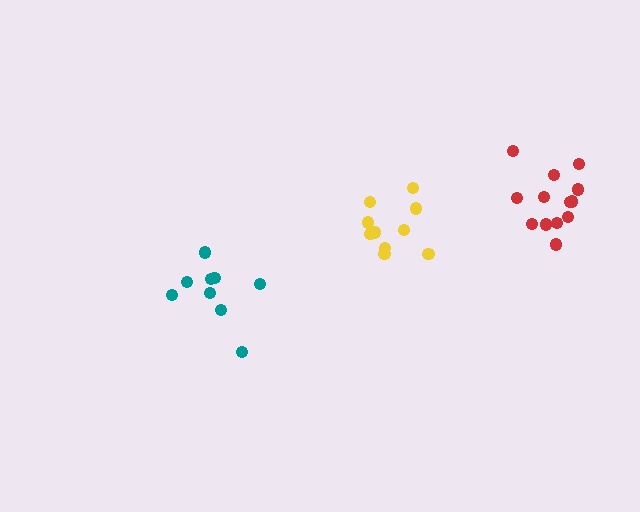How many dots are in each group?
Group 1: 13 dots, Group 2: 9 dots, Group 3: 10 dots (32 total).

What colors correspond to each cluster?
The clusters are colored: red, teal, yellow.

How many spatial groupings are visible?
There are 3 spatial groupings.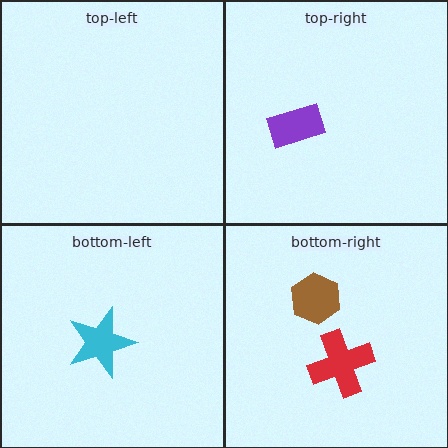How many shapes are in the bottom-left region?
1.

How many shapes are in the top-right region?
1.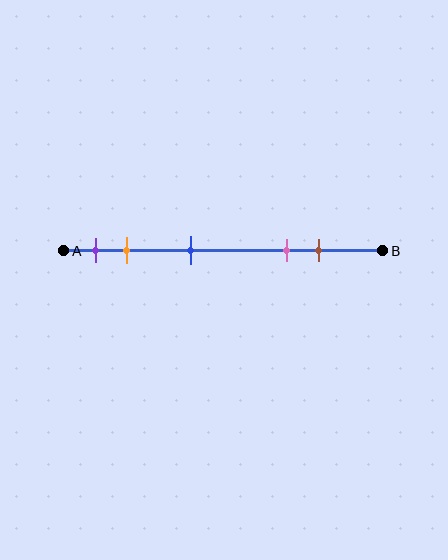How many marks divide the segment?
There are 5 marks dividing the segment.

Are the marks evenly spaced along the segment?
No, the marks are not evenly spaced.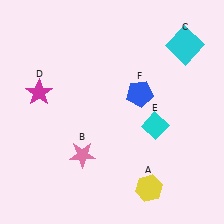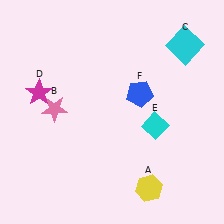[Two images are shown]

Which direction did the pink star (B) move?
The pink star (B) moved up.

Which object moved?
The pink star (B) moved up.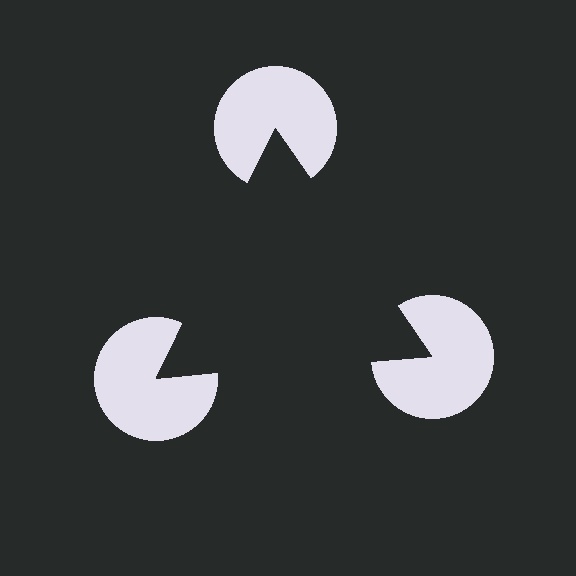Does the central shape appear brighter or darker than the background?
It typically appears slightly darker than the background, even though no actual brightness change is drawn.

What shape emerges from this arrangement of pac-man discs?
An illusory triangle — its edges are inferred from the aligned wedge cuts in the pac-man discs, not physically drawn.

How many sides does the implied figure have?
3 sides.